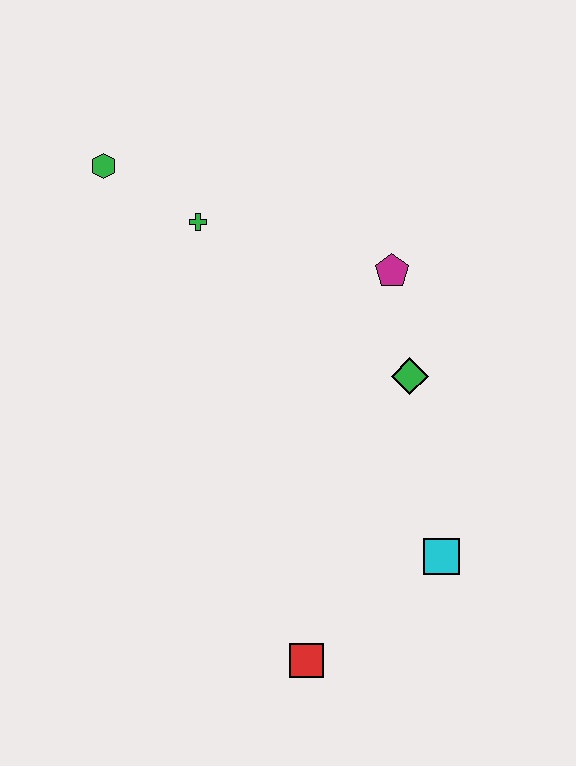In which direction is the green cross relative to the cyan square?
The green cross is above the cyan square.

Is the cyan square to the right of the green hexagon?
Yes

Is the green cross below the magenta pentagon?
No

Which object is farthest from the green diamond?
The green hexagon is farthest from the green diamond.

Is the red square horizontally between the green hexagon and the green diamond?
Yes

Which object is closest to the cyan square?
The red square is closest to the cyan square.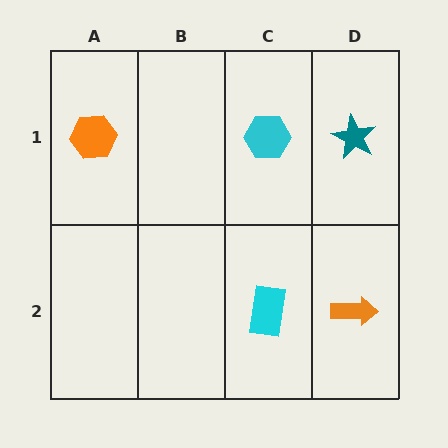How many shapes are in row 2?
2 shapes.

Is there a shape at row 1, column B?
No, that cell is empty.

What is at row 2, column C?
A cyan rectangle.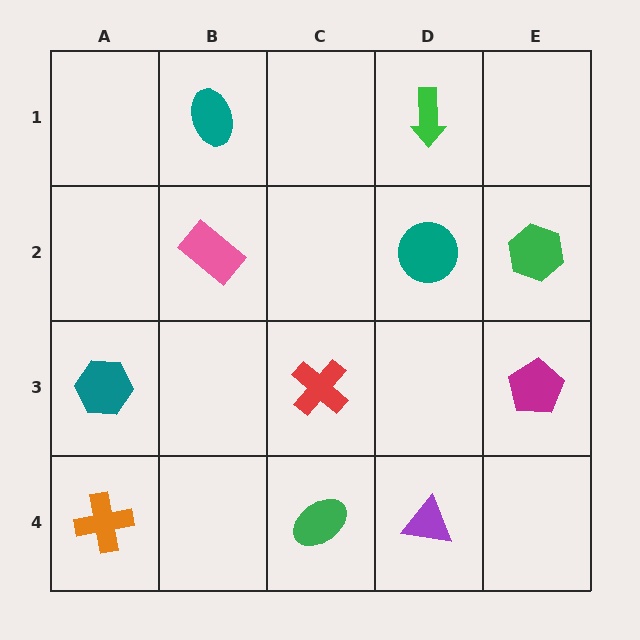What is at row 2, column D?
A teal circle.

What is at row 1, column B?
A teal ellipse.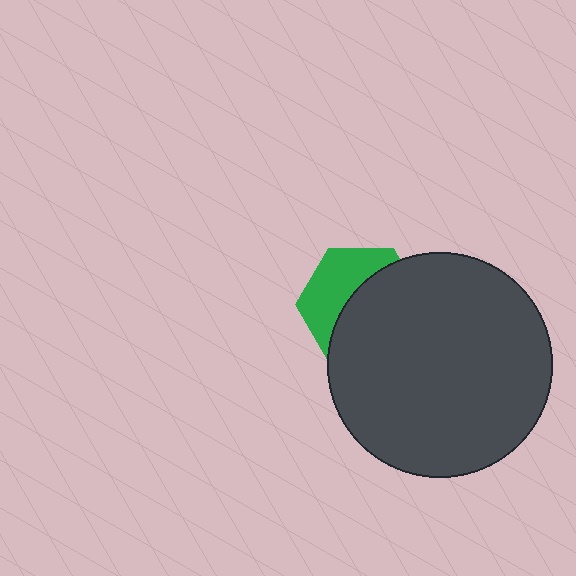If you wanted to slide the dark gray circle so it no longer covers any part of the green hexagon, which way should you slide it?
Slide it toward the lower-right — that is the most direct way to separate the two shapes.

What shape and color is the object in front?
The object in front is a dark gray circle.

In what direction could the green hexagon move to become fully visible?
The green hexagon could move toward the upper-left. That would shift it out from behind the dark gray circle entirely.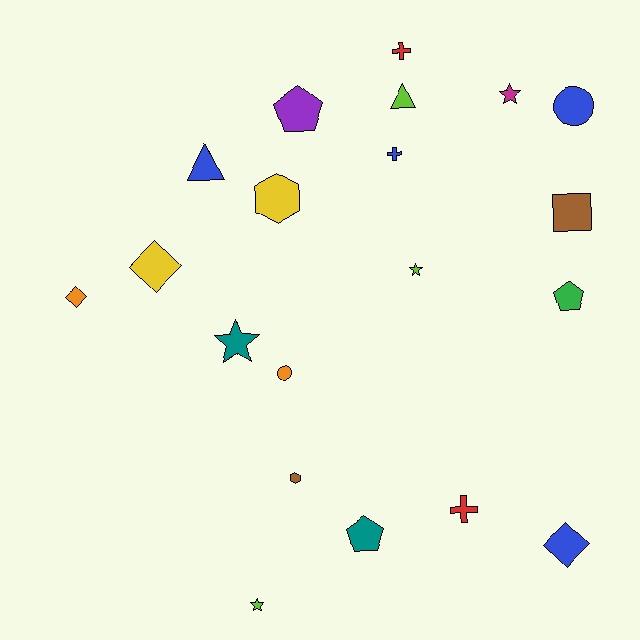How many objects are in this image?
There are 20 objects.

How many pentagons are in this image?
There are 3 pentagons.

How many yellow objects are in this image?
There are 2 yellow objects.